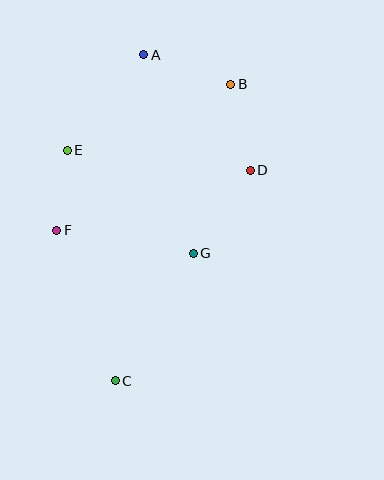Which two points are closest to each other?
Points E and F are closest to each other.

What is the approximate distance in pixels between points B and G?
The distance between B and G is approximately 173 pixels.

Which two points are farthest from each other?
Points A and C are farthest from each other.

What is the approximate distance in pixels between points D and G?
The distance between D and G is approximately 101 pixels.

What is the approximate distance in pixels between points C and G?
The distance between C and G is approximately 150 pixels.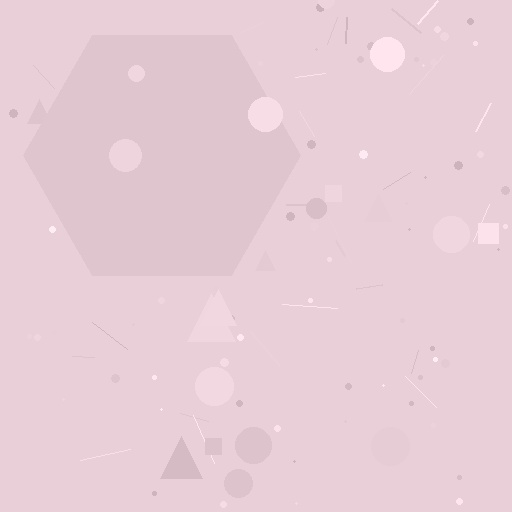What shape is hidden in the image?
A hexagon is hidden in the image.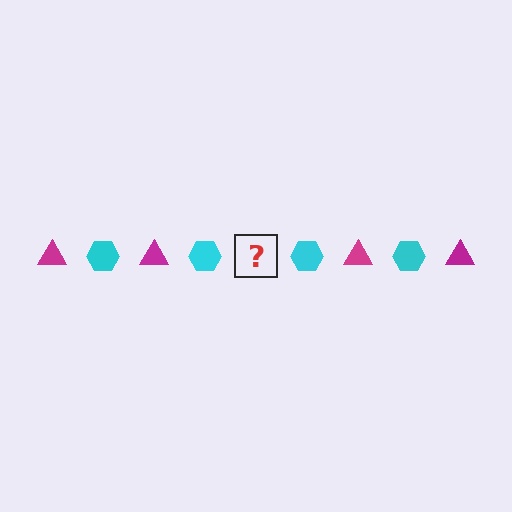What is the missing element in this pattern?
The missing element is a magenta triangle.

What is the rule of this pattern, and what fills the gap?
The rule is that the pattern alternates between magenta triangle and cyan hexagon. The gap should be filled with a magenta triangle.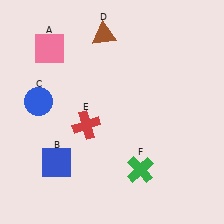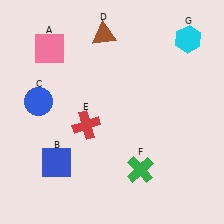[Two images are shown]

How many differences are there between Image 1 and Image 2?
There is 1 difference between the two images.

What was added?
A cyan hexagon (G) was added in Image 2.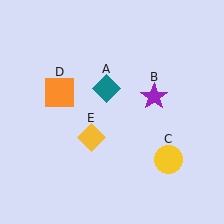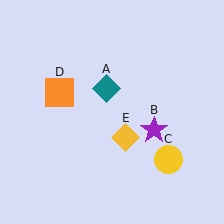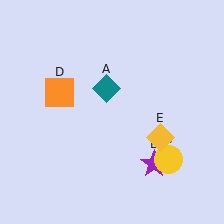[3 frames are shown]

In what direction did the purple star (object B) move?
The purple star (object B) moved down.